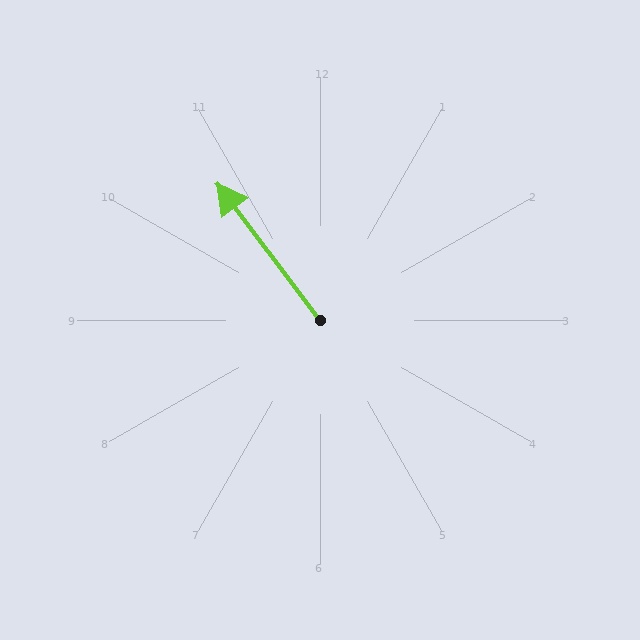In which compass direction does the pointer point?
Northwest.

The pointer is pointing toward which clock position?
Roughly 11 o'clock.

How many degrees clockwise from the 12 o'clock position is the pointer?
Approximately 323 degrees.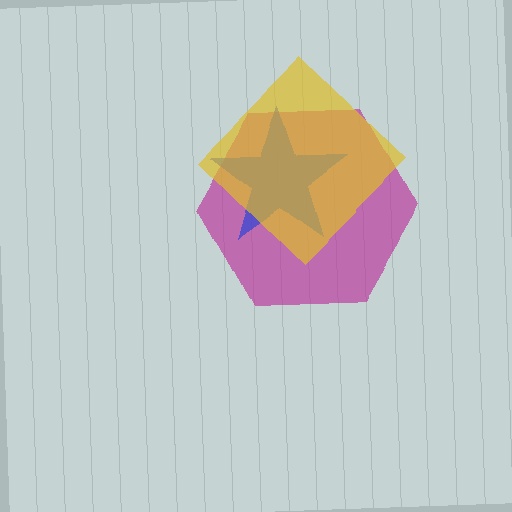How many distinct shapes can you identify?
There are 3 distinct shapes: a magenta hexagon, a blue star, a yellow diamond.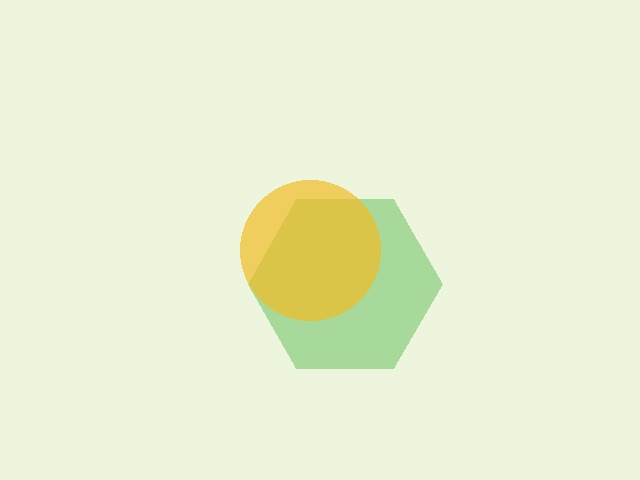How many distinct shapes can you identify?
There are 2 distinct shapes: a green hexagon, a yellow circle.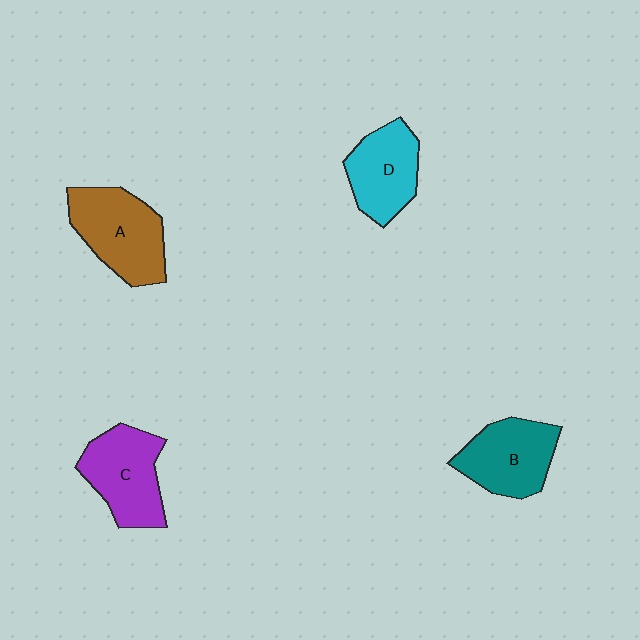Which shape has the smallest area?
Shape D (cyan).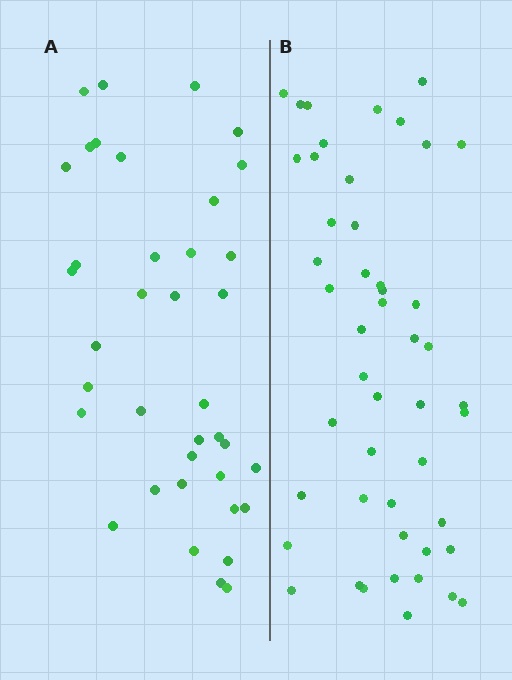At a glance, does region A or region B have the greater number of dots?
Region B (the right region) has more dots.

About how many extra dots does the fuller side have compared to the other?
Region B has roughly 10 or so more dots than region A.